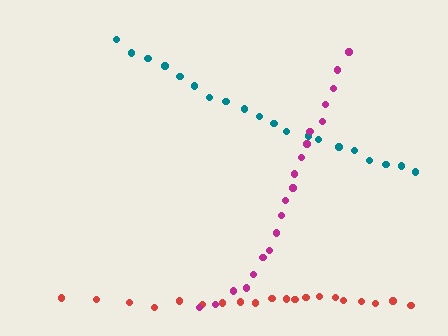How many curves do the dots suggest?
There are 3 distinct paths.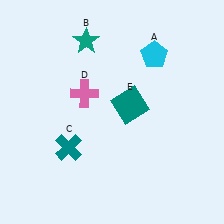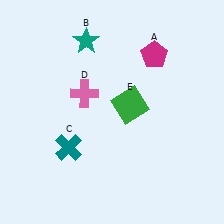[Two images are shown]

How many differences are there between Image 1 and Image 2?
There are 2 differences between the two images.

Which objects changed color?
A changed from cyan to magenta. E changed from teal to green.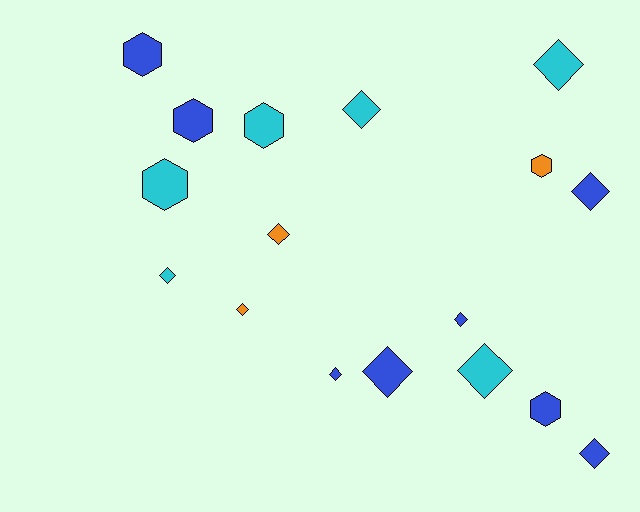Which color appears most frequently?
Blue, with 8 objects.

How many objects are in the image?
There are 17 objects.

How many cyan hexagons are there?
There are 2 cyan hexagons.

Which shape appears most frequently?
Diamond, with 11 objects.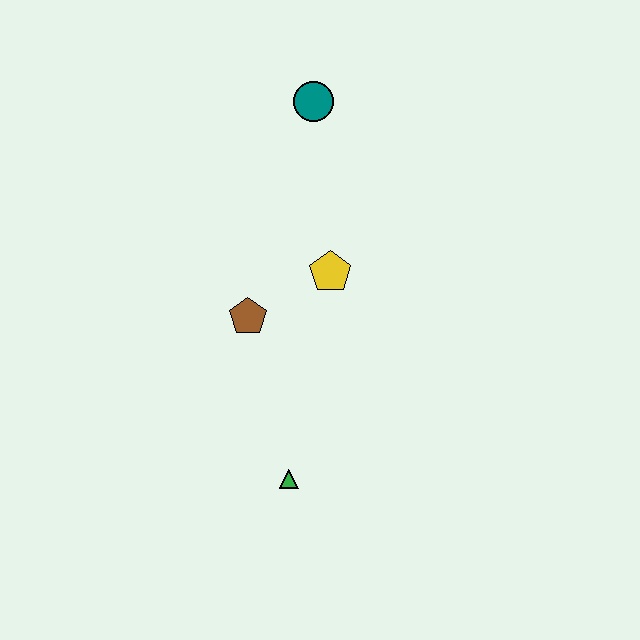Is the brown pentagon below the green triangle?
No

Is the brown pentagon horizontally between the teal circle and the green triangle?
No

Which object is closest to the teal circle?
The yellow pentagon is closest to the teal circle.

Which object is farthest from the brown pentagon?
The teal circle is farthest from the brown pentagon.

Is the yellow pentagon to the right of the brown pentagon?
Yes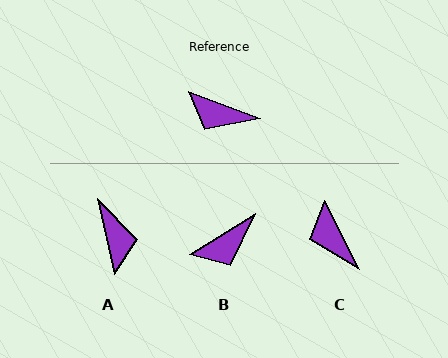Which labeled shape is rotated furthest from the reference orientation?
A, about 123 degrees away.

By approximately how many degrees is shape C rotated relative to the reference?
Approximately 43 degrees clockwise.